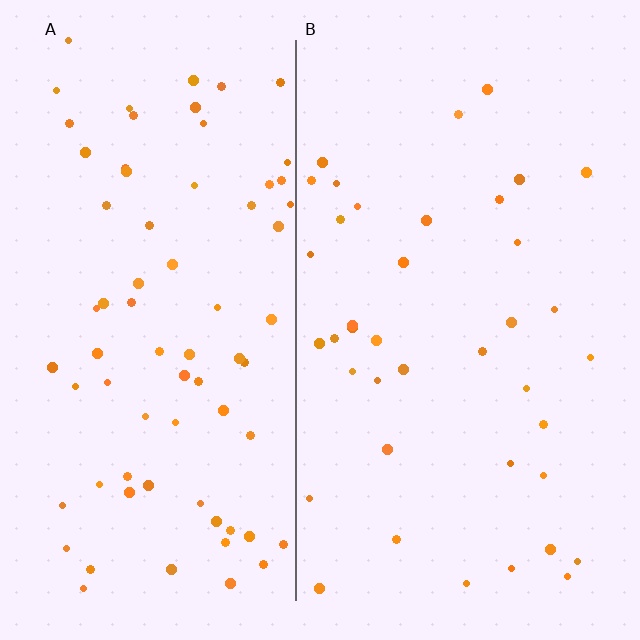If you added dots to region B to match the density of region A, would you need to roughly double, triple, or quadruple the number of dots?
Approximately double.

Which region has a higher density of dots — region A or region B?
A (the left).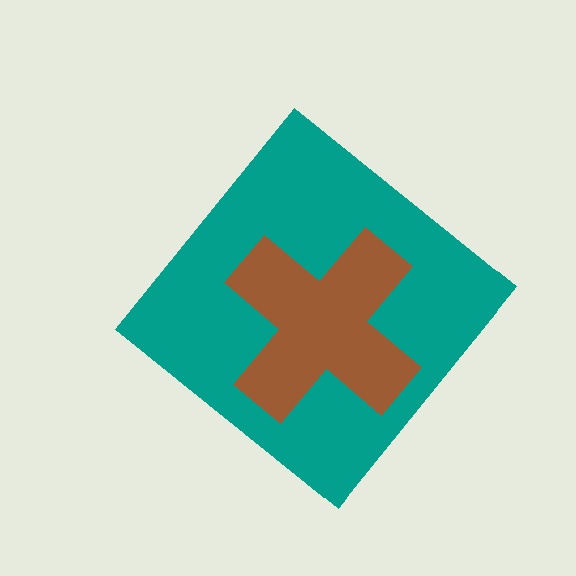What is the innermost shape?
The brown cross.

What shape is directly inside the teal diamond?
The brown cross.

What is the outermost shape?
The teal diamond.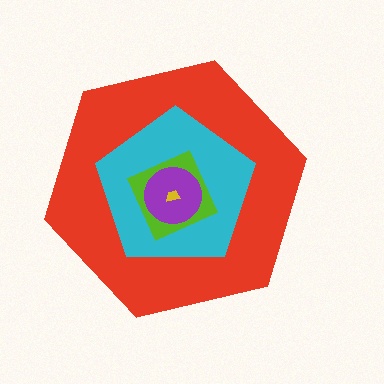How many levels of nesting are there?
5.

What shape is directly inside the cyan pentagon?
The lime diamond.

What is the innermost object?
The yellow trapezoid.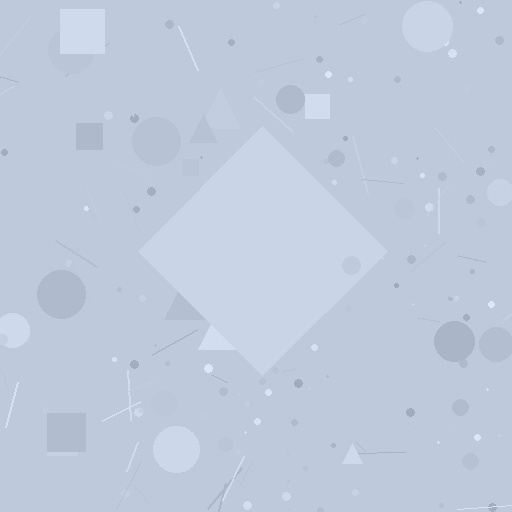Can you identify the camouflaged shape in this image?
The camouflaged shape is a diamond.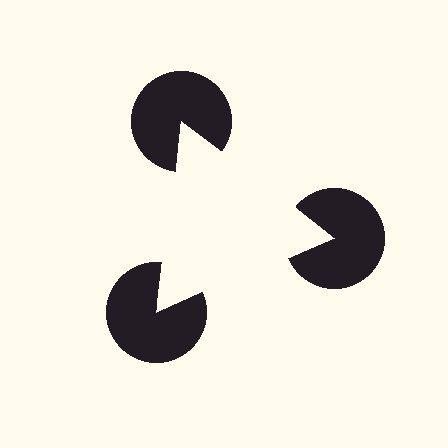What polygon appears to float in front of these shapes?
An illusory triangle — its edges are inferred from the aligned wedge cuts in the pac-man discs, not physically drawn.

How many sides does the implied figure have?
3 sides.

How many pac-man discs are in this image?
There are 3 — one at each vertex of the illusory triangle.